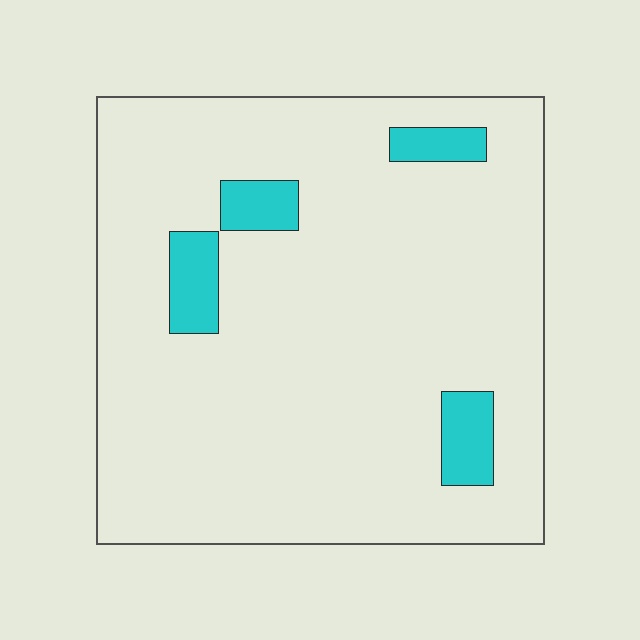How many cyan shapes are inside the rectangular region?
4.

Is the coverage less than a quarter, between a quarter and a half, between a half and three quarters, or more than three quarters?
Less than a quarter.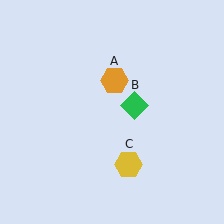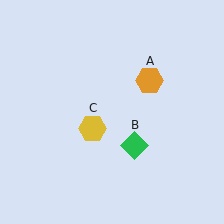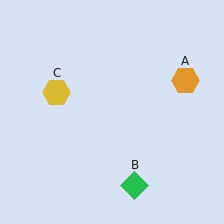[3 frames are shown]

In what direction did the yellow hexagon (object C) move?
The yellow hexagon (object C) moved up and to the left.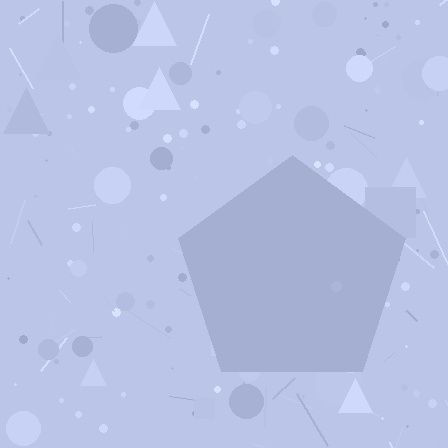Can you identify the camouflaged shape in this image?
The camouflaged shape is a pentagon.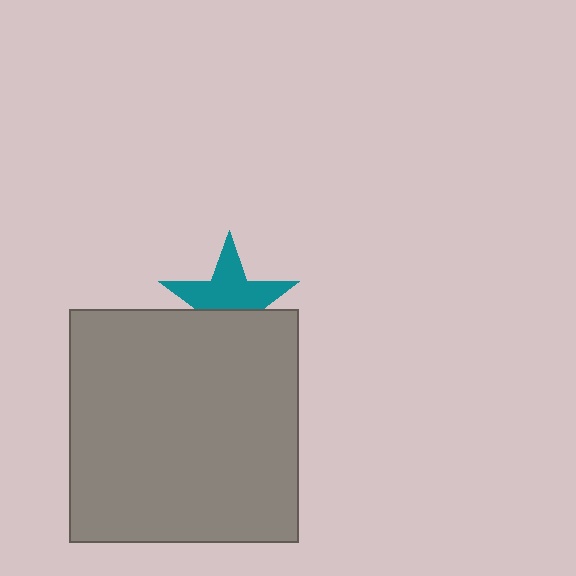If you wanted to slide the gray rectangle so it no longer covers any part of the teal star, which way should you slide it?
Slide it down — that is the most direct way to separate the two shapes.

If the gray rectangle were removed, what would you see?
You would see the complete teal star.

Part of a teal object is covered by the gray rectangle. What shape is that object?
It is a star.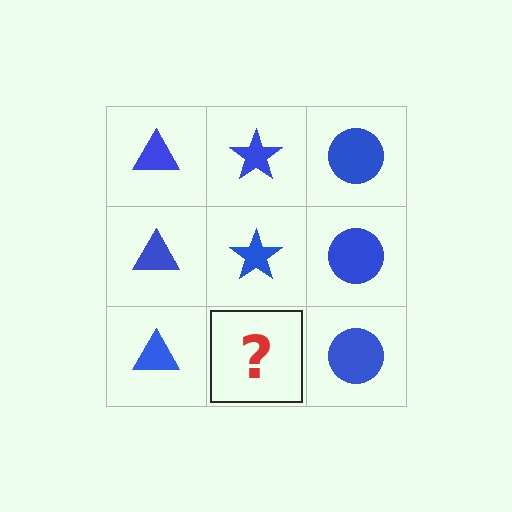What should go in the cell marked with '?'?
The missing cell should contain a blue star.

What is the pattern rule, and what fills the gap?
The rule is that each column has a consistent shape. The gap should be filled with a blue star.